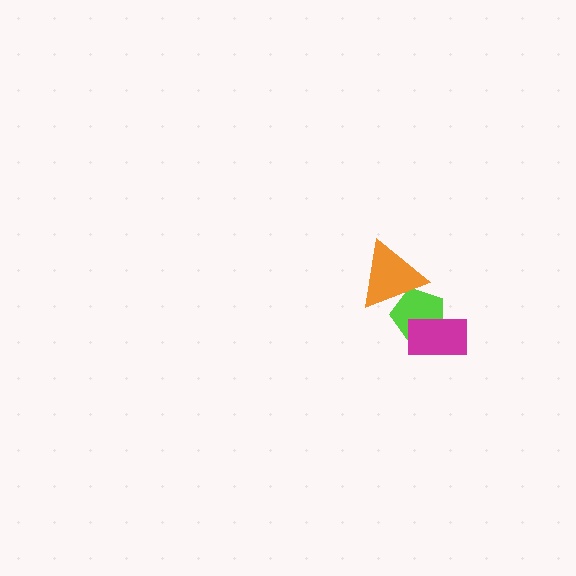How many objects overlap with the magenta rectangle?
1 object overlaps with the magenta rectangle.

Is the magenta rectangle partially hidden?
No, no other shape covers it.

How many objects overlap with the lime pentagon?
2 objects overlap with the lime pentagon.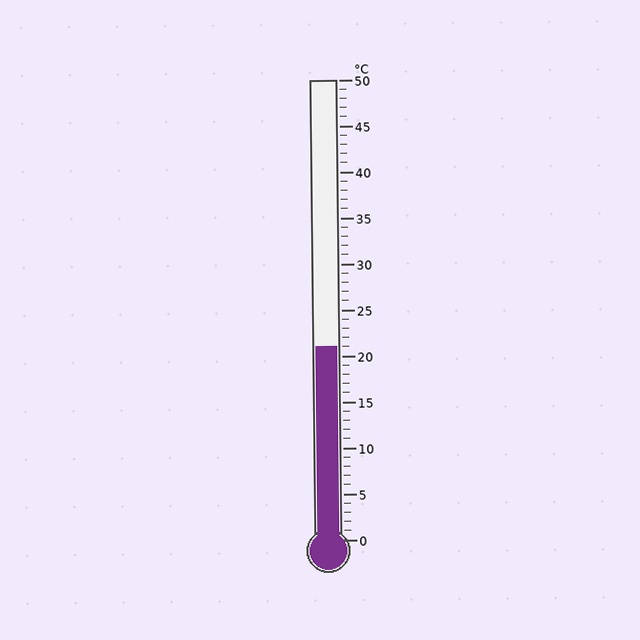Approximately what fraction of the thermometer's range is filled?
The thermometer is filled to approximately 40% of its range.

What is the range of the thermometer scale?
The thermometer scale ranges from 0°C to 50°C.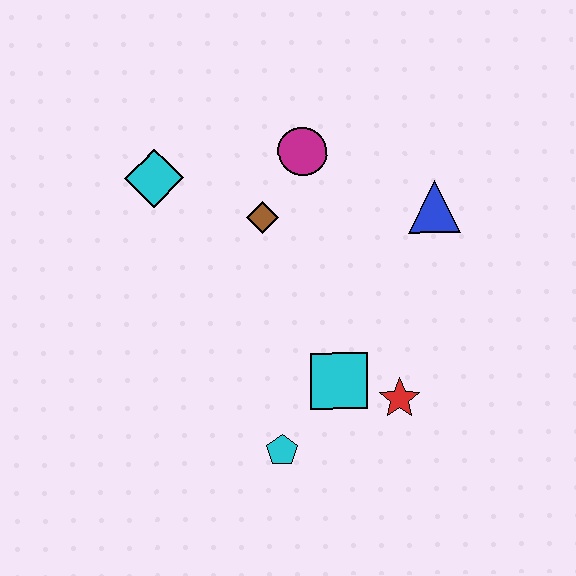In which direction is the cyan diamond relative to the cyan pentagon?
The cyan diamond is above the cyan pentagon.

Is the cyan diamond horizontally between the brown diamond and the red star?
No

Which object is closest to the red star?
The cyan square is closest to the red star.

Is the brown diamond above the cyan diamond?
No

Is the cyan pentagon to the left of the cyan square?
Yes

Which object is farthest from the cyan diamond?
The red star is farthest from the cyan diamond.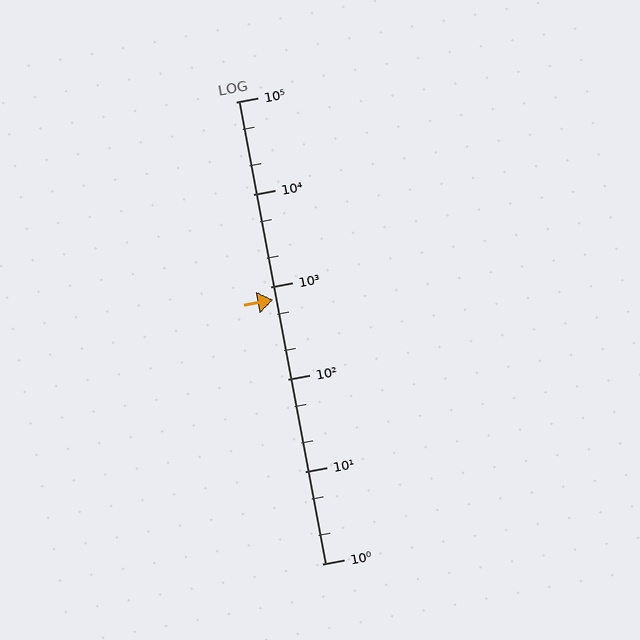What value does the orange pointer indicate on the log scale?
The pointer indicates approximately 720.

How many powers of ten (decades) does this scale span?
The scale spans 5 decades, from 1 to 100000.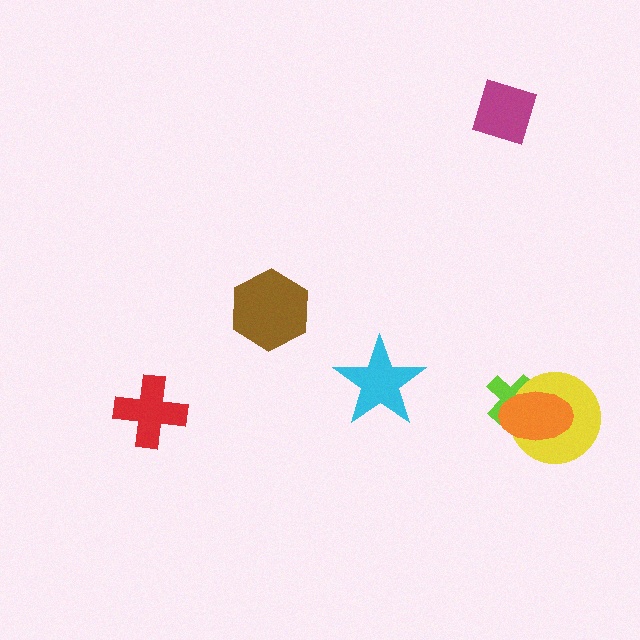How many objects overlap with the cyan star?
0 objects overlap with the cyan star.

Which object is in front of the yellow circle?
The orange ellipse is in front of the yellow circle.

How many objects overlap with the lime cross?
2 objects overlap with the lime cross.